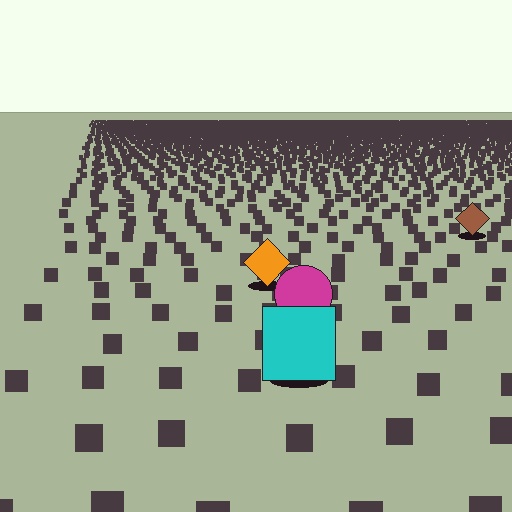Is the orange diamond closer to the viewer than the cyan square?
No. The cyan square is closer — you can tell from the texture gradient: the ground texture is coarser near it.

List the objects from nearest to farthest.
From nearest to farthest: the cyan square, the magenta circle, the orange diamond, the brown diamond.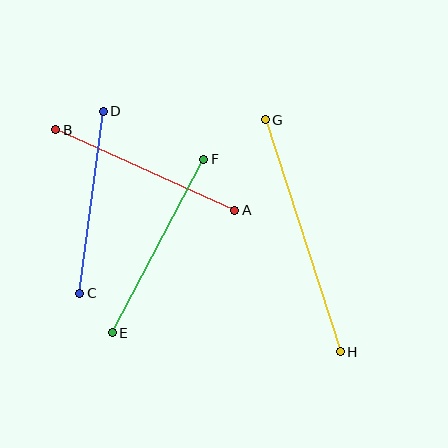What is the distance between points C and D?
The distance is approximately 184 pixels.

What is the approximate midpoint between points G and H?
The midpoint is at approximately (303, 236) pixels.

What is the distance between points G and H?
The distance is approximately 244 pixels.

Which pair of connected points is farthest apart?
Points G and H are farthest apart.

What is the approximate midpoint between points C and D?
The midpoint is at approximately (91, 202) pixels.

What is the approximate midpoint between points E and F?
The midpoint is at approximately (158, 246) pixels.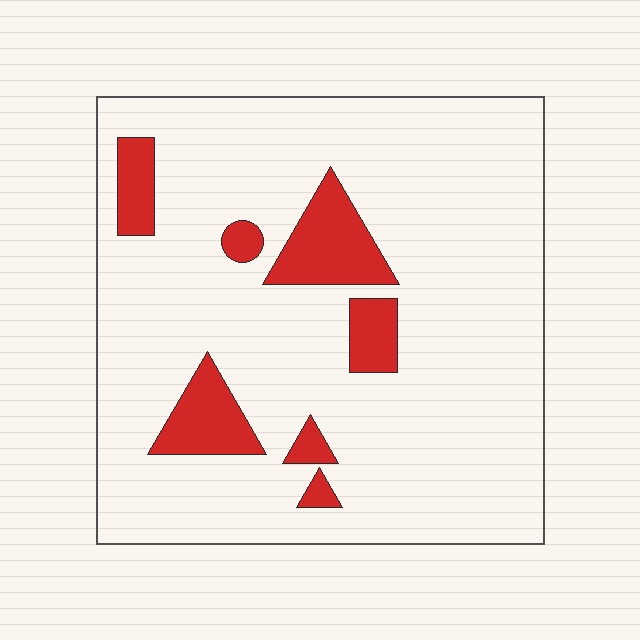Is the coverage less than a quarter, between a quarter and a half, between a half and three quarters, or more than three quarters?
Less than a quarter.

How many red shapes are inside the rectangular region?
7.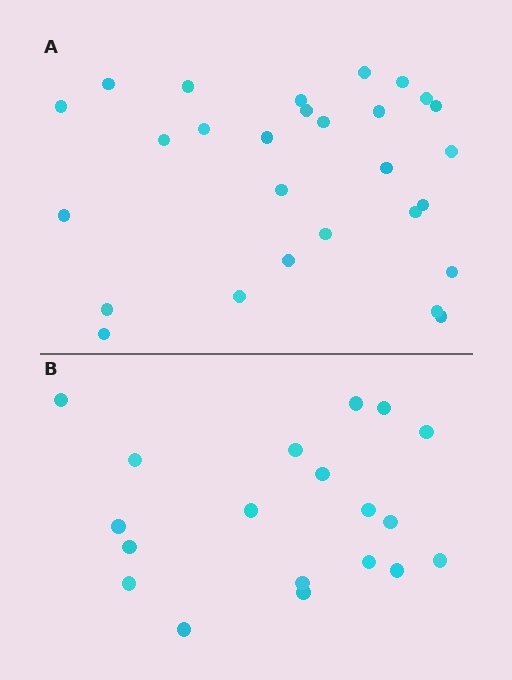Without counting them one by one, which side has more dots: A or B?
Region A (the top region) has more dots.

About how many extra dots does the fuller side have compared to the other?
Region A has roughly 8 or so more dots than region B.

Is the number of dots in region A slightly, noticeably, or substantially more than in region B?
Region A has substantially more. The ratio is roughly 1.5 to 1.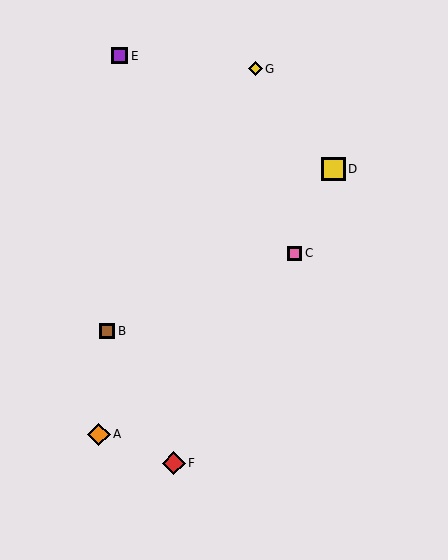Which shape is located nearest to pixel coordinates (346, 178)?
The yellow square (labeled D) at (333, 169) is nearest to that location.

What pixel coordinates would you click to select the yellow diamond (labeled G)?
Click at (255, 69) to select the yellow diamond G.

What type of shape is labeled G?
Shape G is a yellow diamond.